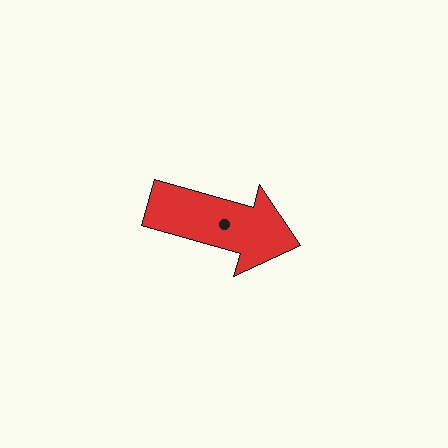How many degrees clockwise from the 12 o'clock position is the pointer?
Approximately 106 degrees.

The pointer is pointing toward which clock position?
Roughly 4 o'clock.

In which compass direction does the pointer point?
East.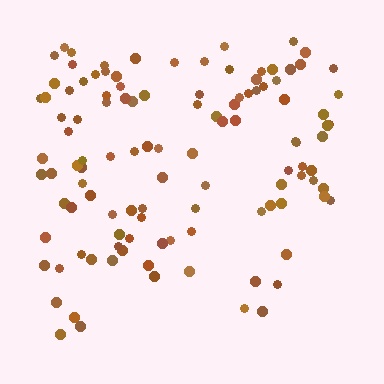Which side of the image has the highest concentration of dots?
The top.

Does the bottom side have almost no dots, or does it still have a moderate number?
Still a moderate number, just noticeably fewer than the top.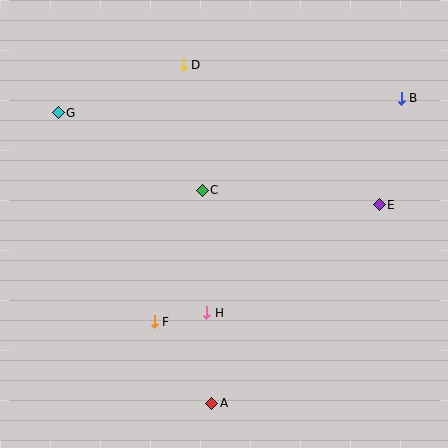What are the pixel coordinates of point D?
Point D is at (183, 65).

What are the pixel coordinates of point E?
Point E is at (379, 205).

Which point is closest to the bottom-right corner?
Point A is closest to the bottom-right corner.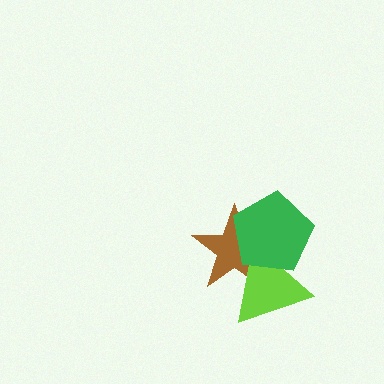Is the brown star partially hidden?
Yes, it is partially covered by another shape.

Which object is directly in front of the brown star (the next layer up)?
The lime triangle is directly in front of the brown star.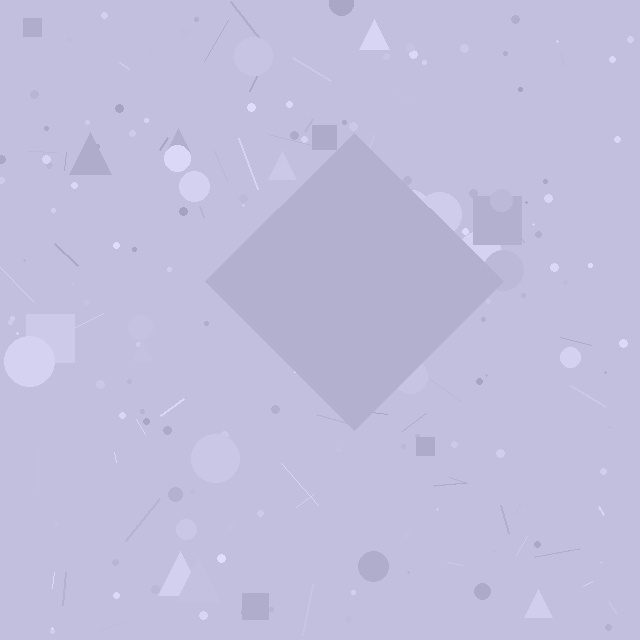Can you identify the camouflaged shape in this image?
The camouflaged shape is a diamond.